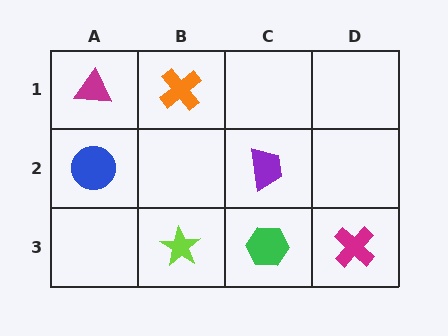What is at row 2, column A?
A blue circle.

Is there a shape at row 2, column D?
No, that cell is empty.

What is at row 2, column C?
A purple trapezoid.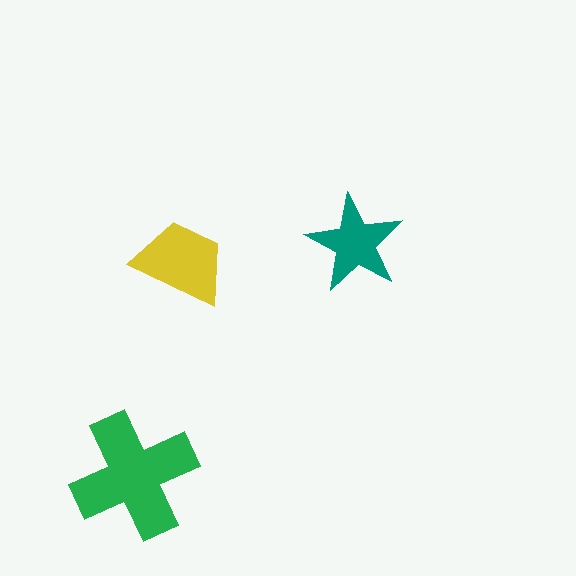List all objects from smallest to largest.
The teal star, the yellow trapezoid, the green cross.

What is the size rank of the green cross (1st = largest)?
1st.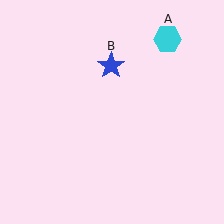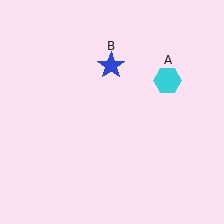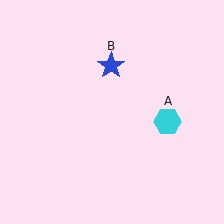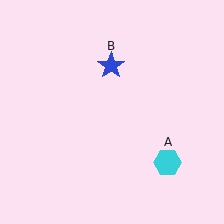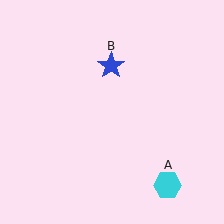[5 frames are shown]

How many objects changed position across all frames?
1 object changed position: cyan hexagon (object A).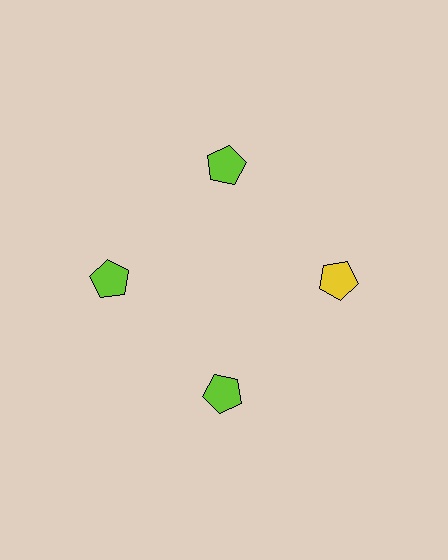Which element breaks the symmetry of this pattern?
The yellow pentagon at roughly the 3 o'clock position breaks the symmetry. All other shapes are lime pentagons.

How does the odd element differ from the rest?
It has a different color: yellow instead of lime.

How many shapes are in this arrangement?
There are 4 shapes arranged in a ring pattern.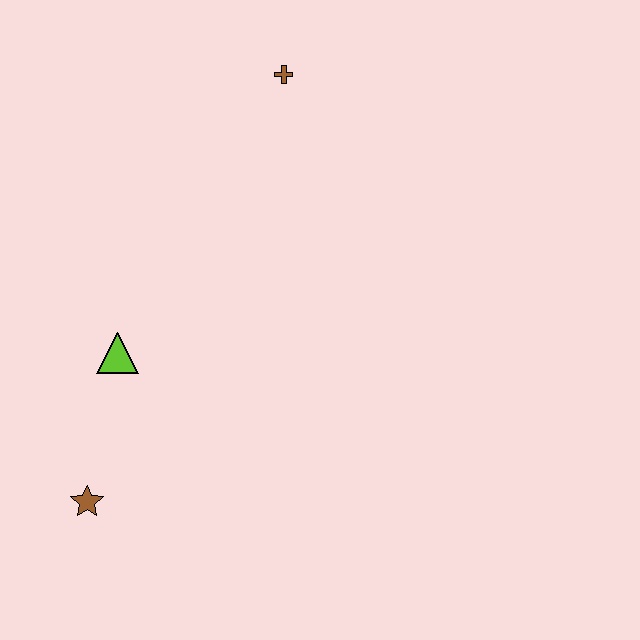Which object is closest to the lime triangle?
The brown star is closest to the lime triangle.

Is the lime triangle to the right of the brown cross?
No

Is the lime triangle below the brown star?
No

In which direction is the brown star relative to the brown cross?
The brown star is below the brown cross.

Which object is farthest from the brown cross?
The brown star is farthest from the brown cross.